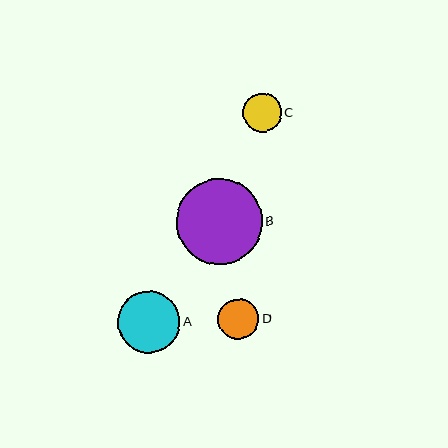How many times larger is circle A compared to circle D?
Circle A is approximately 1.5 times the size of circle D.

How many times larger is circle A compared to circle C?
Circle A is approximately 1.6 times the size of circle C.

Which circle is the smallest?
Circle C is the smallest with a size of approximately 39 pixels.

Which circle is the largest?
Circle B is the largest with a size of approximately 86 pixels.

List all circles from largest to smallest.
From largest to smallest: B, A, D, C.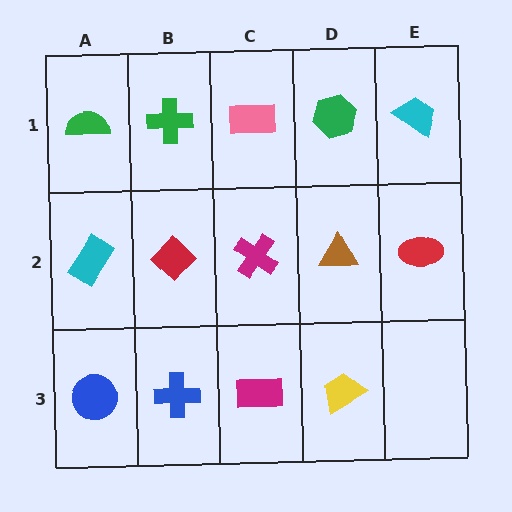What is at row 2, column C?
A magenta cross.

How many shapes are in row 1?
5 shapes.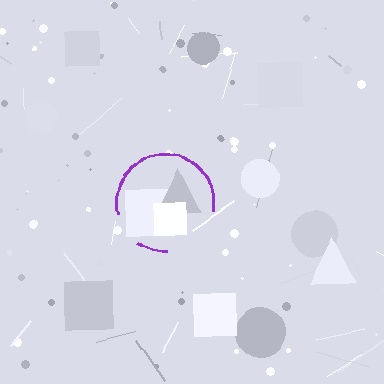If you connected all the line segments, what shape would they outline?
They would outline a circle.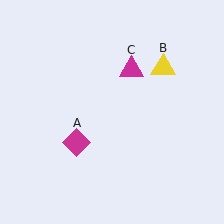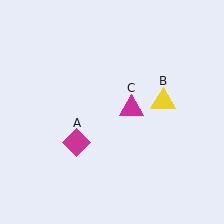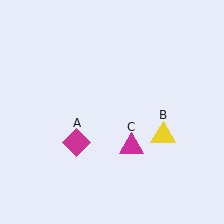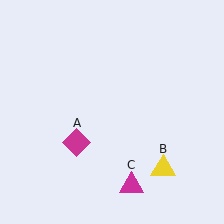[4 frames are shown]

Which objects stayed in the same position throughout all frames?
Magenta diamond (object A) remained stationary.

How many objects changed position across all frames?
2 objects changed position: yellow triangle (object B), magenta triangle (object C).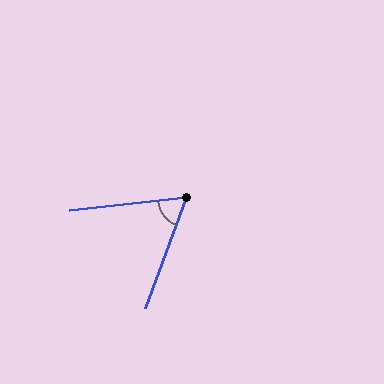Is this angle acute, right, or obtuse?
It is acute.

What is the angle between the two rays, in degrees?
Approximately 63 degrees.